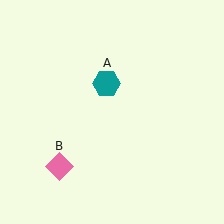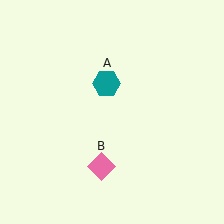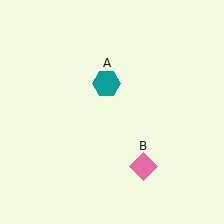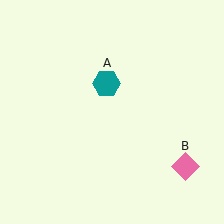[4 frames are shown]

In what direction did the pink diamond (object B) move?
The pink diamond (object B) moved right.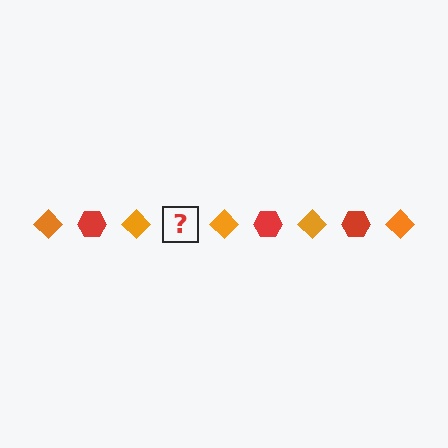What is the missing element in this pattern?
The missing element is a red hexagon.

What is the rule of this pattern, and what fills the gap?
The rule is that the pattern alternates between orange diamond and red hexagon. The gap should be filled with a red hexagon.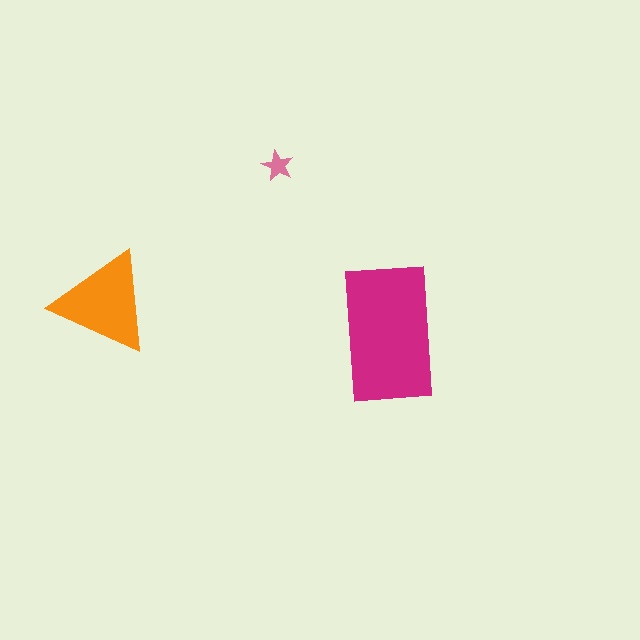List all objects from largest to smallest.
The magenta rectangle, the orange triangle, the pink star.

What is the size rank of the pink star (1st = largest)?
3rd.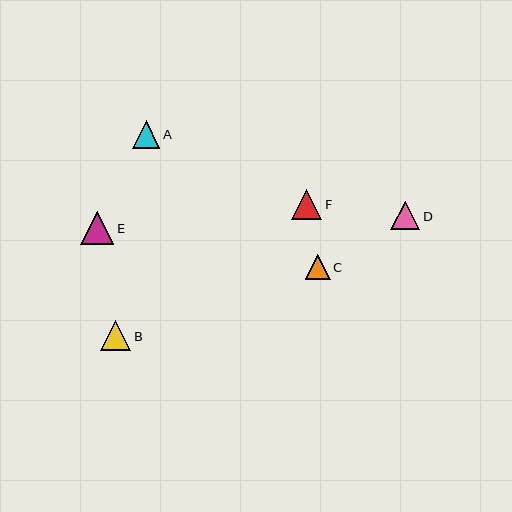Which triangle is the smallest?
Triangle C is the smallest with a size of approximately 25 pixels.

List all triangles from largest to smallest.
From largest to smallest: E, F, B, D, A, C.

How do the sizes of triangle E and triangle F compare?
Triangle E and triangle F are approximately the same size.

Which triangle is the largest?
Triangle E is the largest with a size of approximately 33 pixels.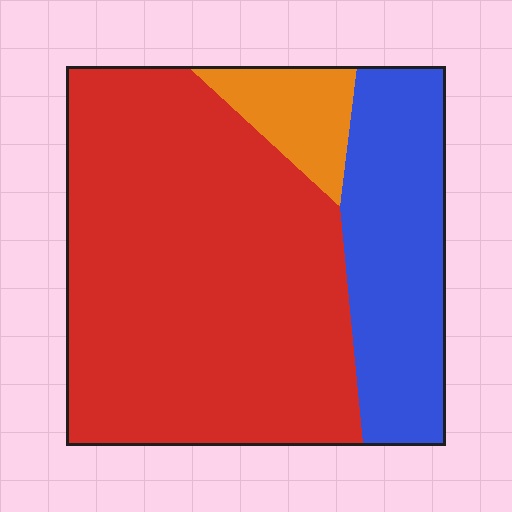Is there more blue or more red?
Red.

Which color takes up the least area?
Orange, at roughly 10%.